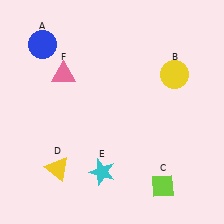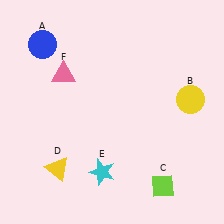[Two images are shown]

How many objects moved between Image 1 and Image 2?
1 object moved between the two images.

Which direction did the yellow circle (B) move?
The yellow circle (B) moved down.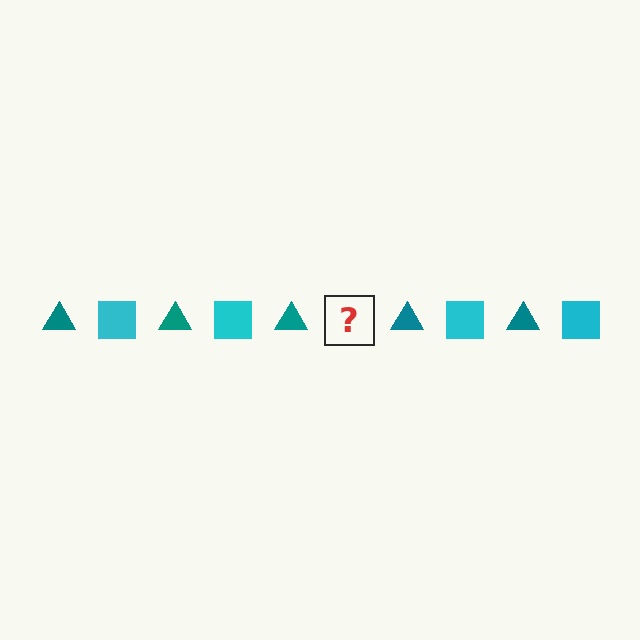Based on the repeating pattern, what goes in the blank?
The blank should be a cyan square.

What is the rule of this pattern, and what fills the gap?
The rule is that the pattern alternates between teal triangle and cyan square. The gap should be filled with a cyan square.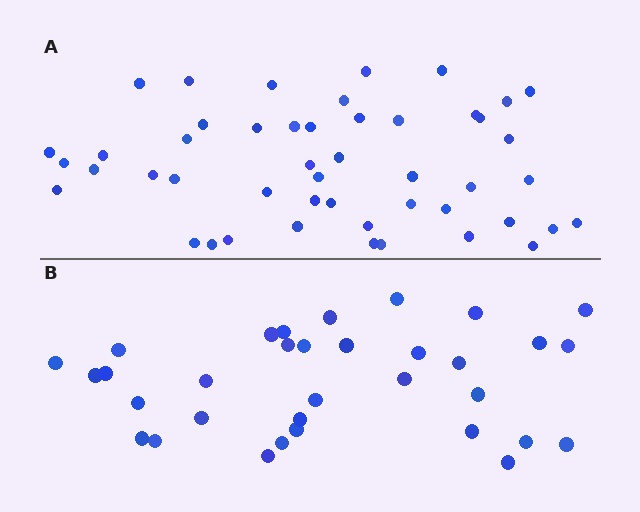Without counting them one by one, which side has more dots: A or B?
Region A (the top region) has more dots.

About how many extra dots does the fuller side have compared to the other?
Region A has approximately 15 more dots than region B.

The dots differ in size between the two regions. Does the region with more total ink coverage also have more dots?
No. Region B has more total ink coverage because its dots are larger, but region A actually contains more individual dots. Total area can be misleading — the number of items is what matters here.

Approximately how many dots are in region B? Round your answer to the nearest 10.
About 30 dots. (The exact count is 33, which rounds to 30.)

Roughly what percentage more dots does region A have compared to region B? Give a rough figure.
About 45% more.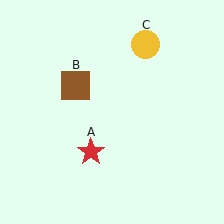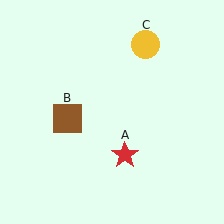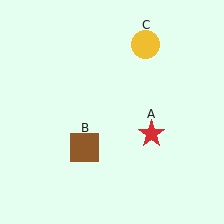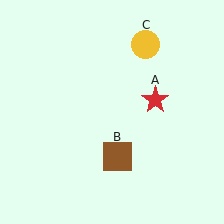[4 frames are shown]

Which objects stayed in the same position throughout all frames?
Yellow circle (object C) remained stationary.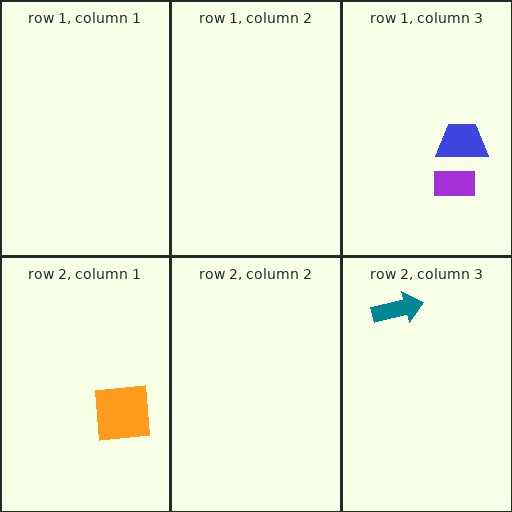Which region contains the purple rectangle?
The row 1, column 3 region.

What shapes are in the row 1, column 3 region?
The purple rectangle, the blue trapezoid.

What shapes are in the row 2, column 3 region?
The teal arrow.